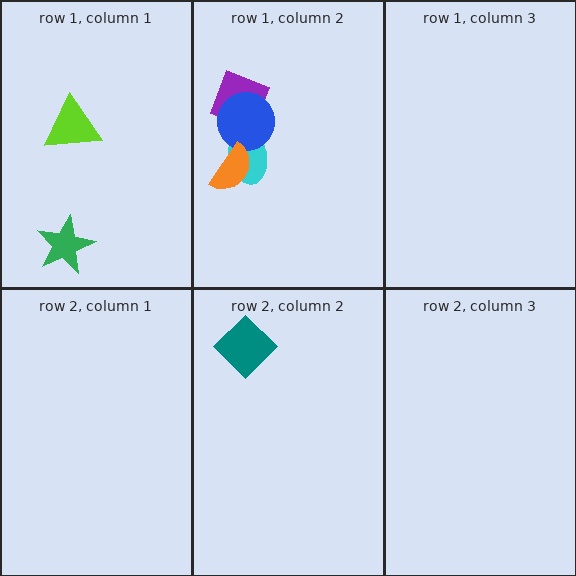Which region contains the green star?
The row 1, column 1 region.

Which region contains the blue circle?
The row 1, column 2 region.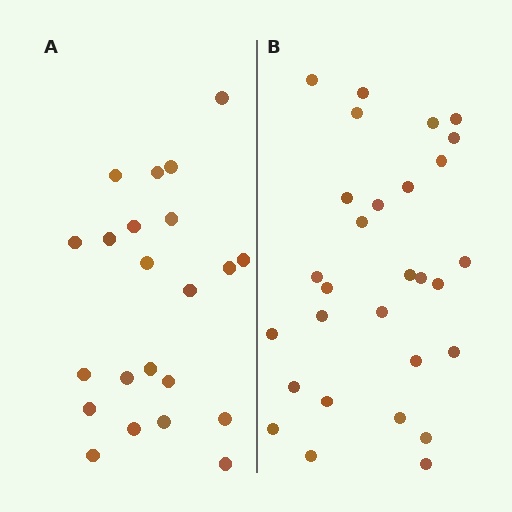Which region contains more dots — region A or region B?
Region B (the right region) has more dots.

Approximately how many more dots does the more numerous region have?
Region B has roughly 8 or so more dots than region A.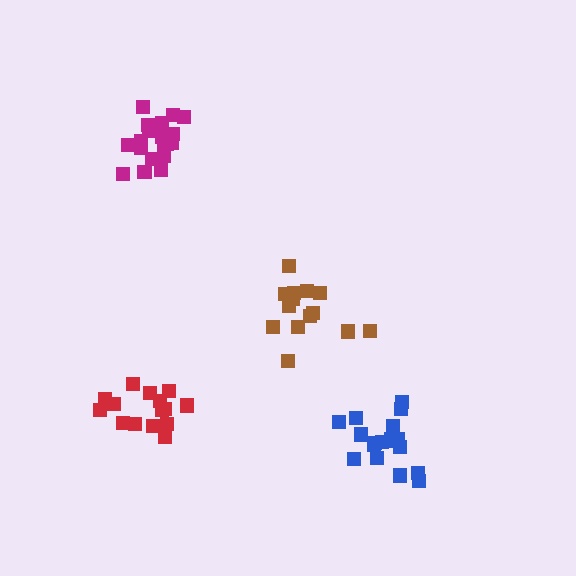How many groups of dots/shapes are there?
There are 4 groups.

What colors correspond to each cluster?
The clusters are colored: blue, brown, magenta, red.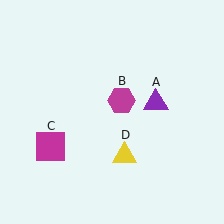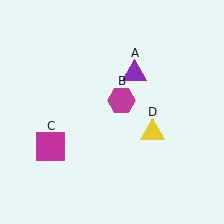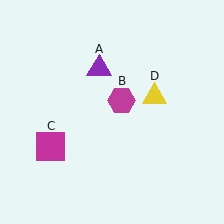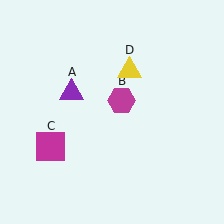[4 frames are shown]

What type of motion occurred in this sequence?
The purple triangle (object A), yellow triangle (object D) rotated counterclockwise around the center of the scene.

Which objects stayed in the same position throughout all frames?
Magenta hexagon (object B) and magenta square (object C) remained stationary.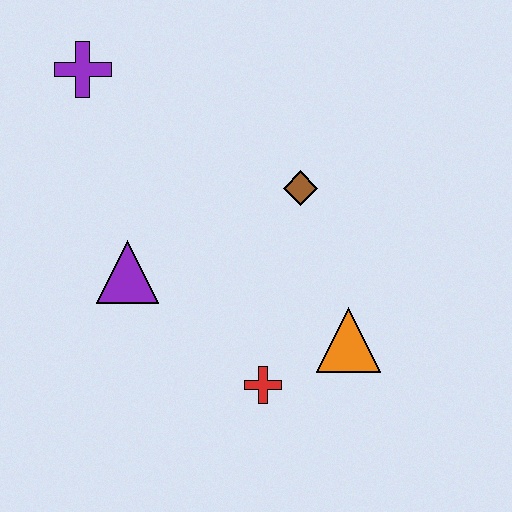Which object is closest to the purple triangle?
The red cross is closest to the purple triangle.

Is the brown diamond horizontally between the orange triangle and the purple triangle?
Yes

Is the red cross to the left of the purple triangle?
No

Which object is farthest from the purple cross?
The orange triangle is farthest from the purple cross.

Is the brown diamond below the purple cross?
Yes